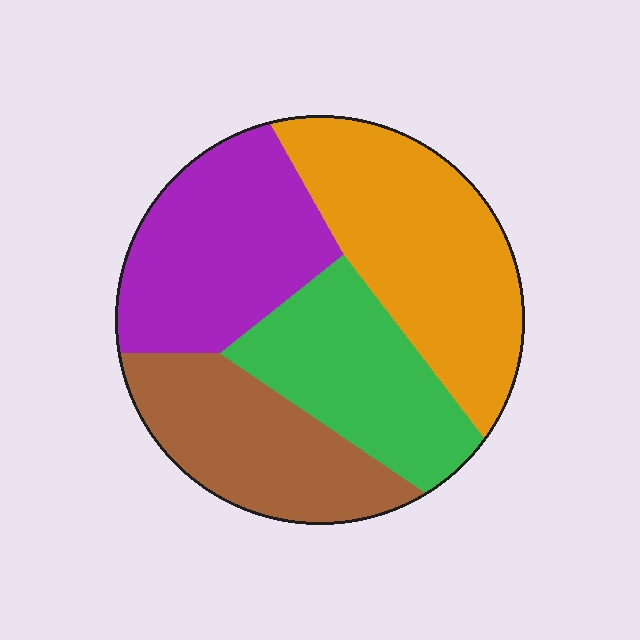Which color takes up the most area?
Orange, at roughly 30%.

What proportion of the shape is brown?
Brown takes up about one fifth (1/5) of the shape.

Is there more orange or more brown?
Orange.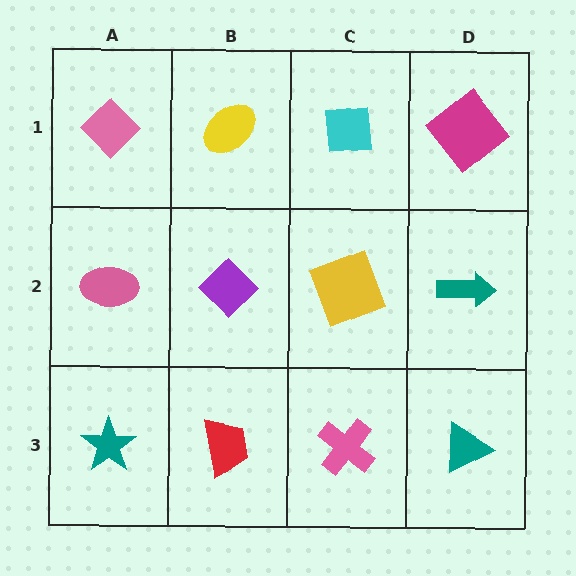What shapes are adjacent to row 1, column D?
A teal arrow (row 2, column D), a cyan square (row 1, column C).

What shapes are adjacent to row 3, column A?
A pink ellipse (row 2, column A), a red trapezoid (row 3, column B).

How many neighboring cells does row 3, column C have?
3.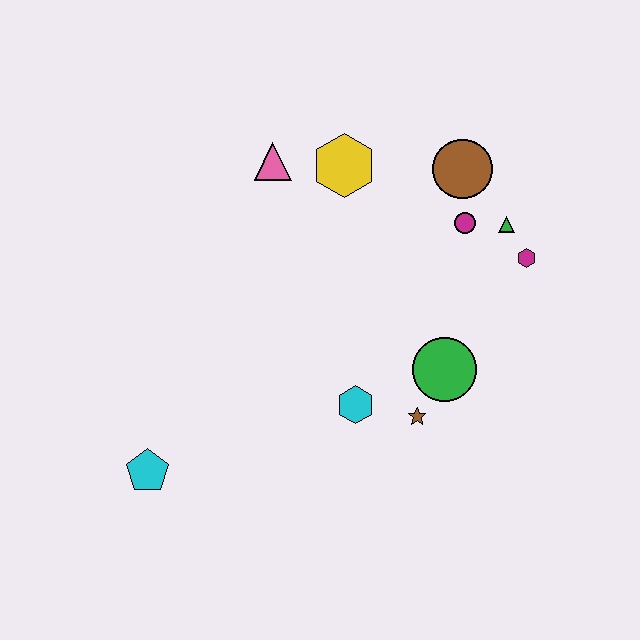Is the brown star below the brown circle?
Yes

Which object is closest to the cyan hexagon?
The brown star is closest to the cyan hexagon.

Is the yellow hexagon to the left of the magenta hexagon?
Yes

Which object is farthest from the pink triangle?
The cyan pentagon is farthest from the pink triangle.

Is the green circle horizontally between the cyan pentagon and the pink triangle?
No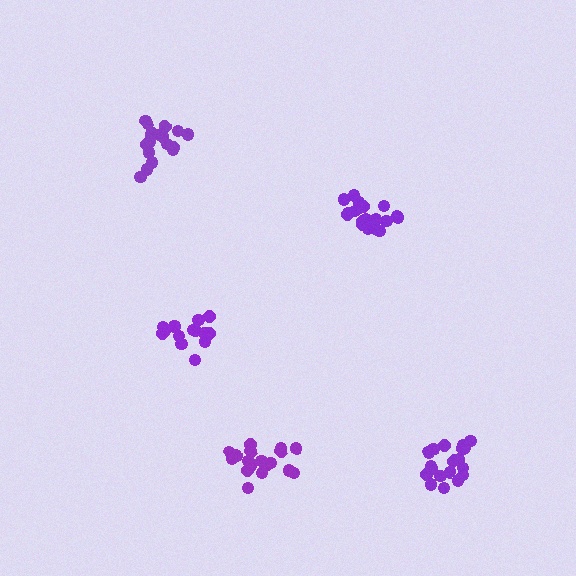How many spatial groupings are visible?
There are 5 spatial groupings.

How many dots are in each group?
Group 1: 18 dots, Group 2: 15 dots, Group 3: 20 dots, Group 4: 18 dots, Group 5: 19 dots (90 total).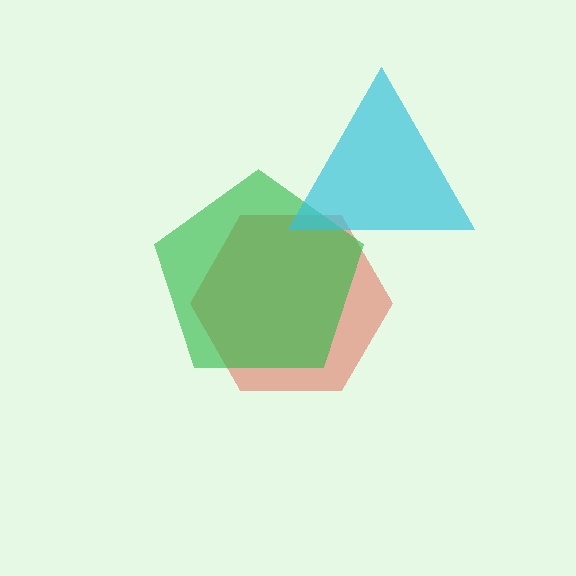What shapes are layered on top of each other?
The layered shapes are: a red hexagon, a green pentagon, a cyan triangle.